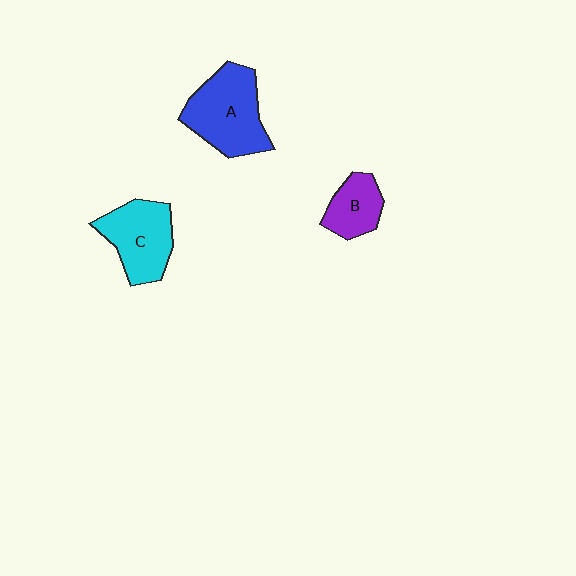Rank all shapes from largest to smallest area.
From largest to smallest: A (blue), C (cyan), B (purple).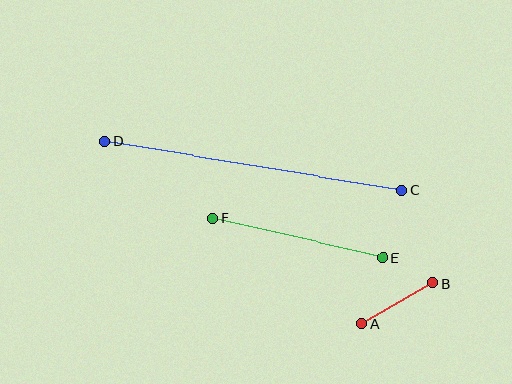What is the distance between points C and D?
The distance is approximately 300 pixels.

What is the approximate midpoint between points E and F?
The midpoint is at approximately (298, 238) pixels.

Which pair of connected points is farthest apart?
Points C and D are farthest apart.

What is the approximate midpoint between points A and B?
The midpoint is at approximately (397, 304) pixels.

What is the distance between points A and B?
The distance is approximately 82 pixels.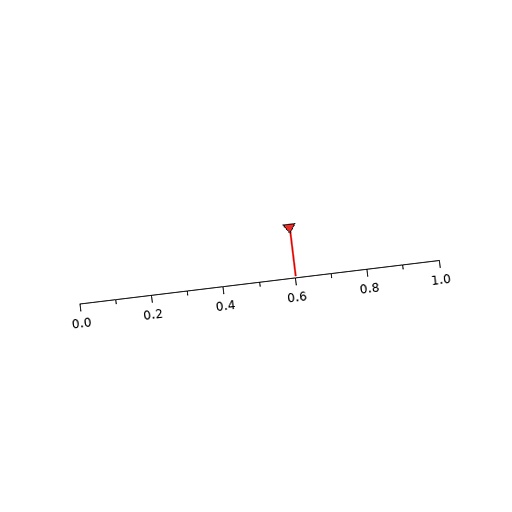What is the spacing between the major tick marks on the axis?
The major ticks are spaced 0.2 apart.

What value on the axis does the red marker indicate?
The marker indicates approximately 0.6.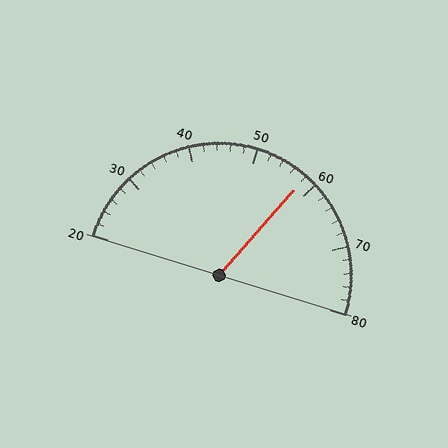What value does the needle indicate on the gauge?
The needle indicates approximately 58.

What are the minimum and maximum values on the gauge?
The gauge ranges from 20 to 80.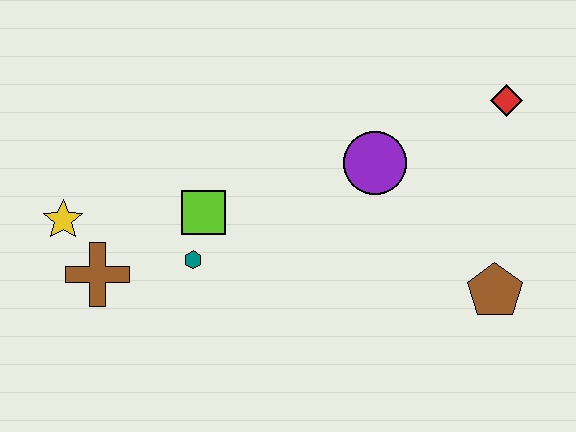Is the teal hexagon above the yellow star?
No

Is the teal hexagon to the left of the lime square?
Yes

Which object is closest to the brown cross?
The yellow star is closest to the brown cross.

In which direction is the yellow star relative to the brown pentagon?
The yellow star is to the left of the brown pentagon.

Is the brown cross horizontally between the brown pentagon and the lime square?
No